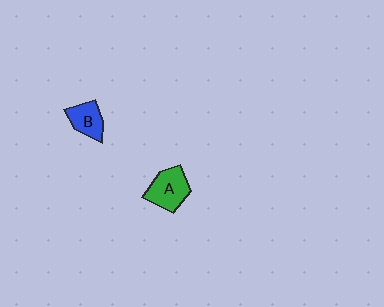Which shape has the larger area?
Shape A (green).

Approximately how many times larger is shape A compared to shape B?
Approximately 1.4 times.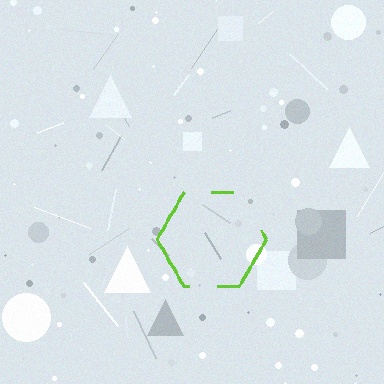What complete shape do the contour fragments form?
The contour fragments form a hexagon.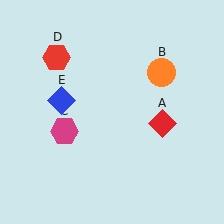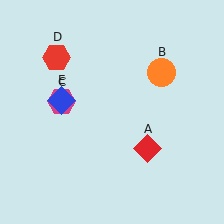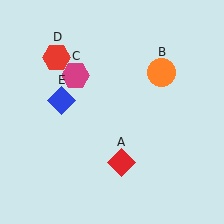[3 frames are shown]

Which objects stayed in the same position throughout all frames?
Orange circle (object B) and red hexagon (object D) and blue diamond (object E) remained stationary.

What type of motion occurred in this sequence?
The red diamond (object A), magenta hexagon (object C) rotated clockwise around the center of the scene.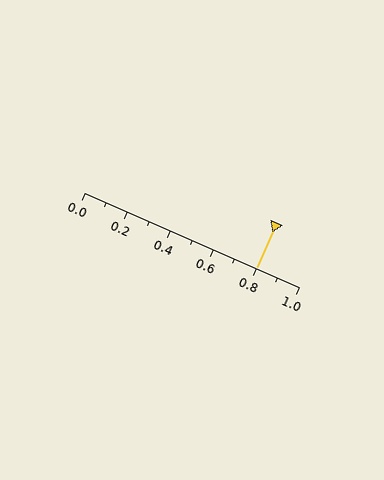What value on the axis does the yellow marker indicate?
The marker indicates approximately 0.8.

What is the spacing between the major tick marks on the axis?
The major ticks are spaced 0.2 apart.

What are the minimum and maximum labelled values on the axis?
The axis runs from 0.0 to 1.0.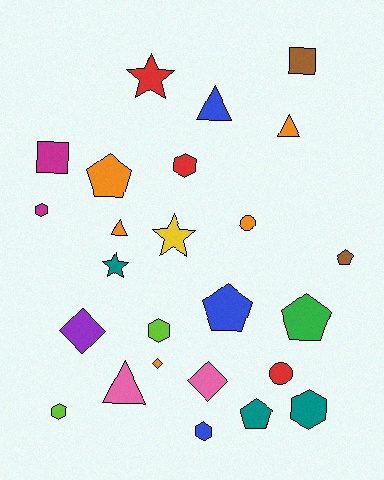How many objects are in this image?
There are 25 objects.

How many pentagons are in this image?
There are 5 pentagons.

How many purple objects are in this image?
There is 1 purple object.